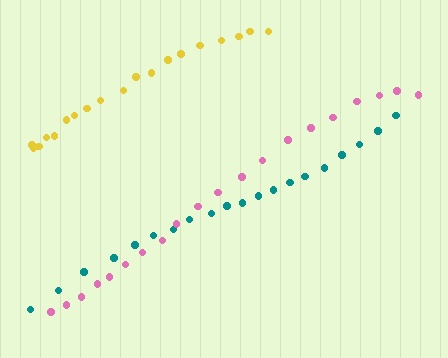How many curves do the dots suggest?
There are 3 distinct paths.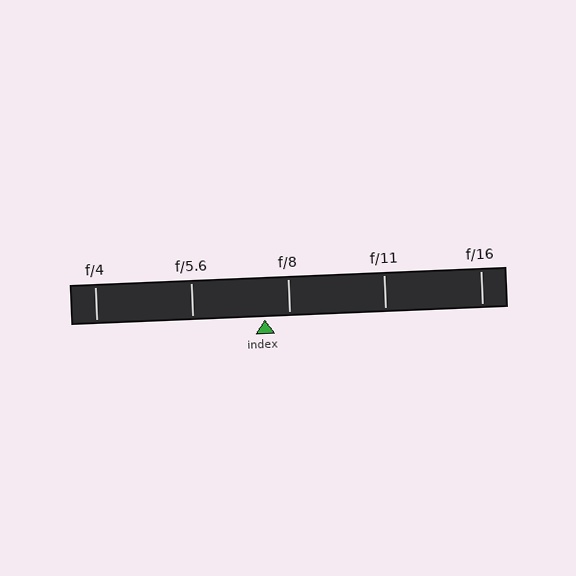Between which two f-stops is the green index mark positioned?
The index mark is between f/5.6 and f/8.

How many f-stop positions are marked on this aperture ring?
There are 5 f-stop positions marked.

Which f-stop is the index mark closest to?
The index mark is closest to f/8.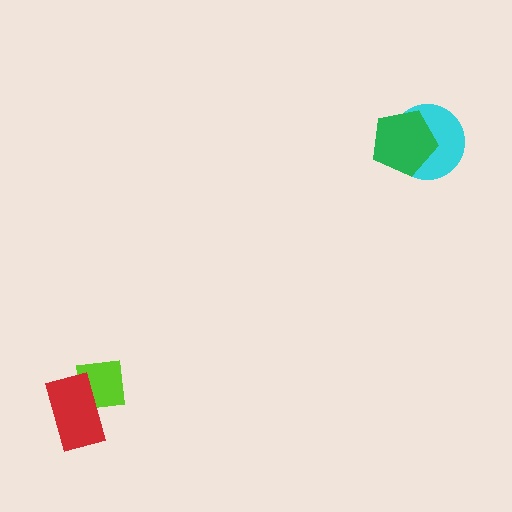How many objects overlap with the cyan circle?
1 object overlaps with the cyan circle.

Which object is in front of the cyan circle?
The green pentagon is in front of the cyan circle.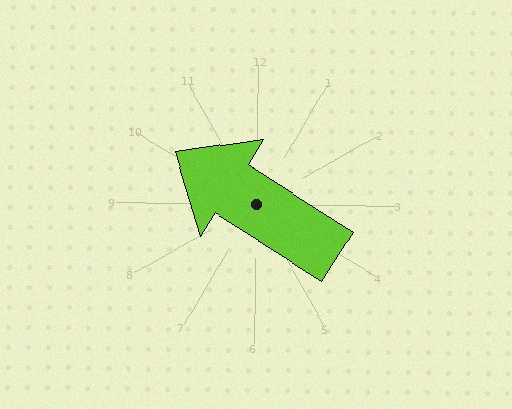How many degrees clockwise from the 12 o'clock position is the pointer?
Approximately 302 degrees.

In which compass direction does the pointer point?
Northwest.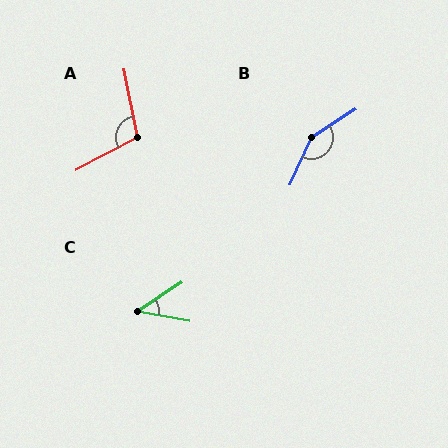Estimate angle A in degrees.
Approximately 106 degrees.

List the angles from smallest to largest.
C (43°), A (106°), B (147°).